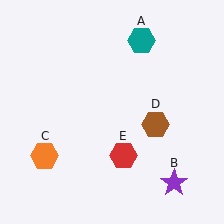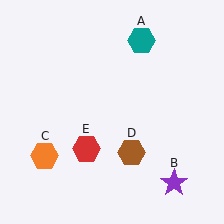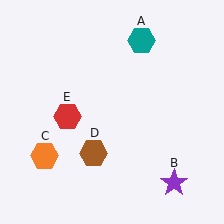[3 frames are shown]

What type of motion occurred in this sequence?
The brown hexagon (object D), red hexagon (object E) rotated clockwise around the center of the scene.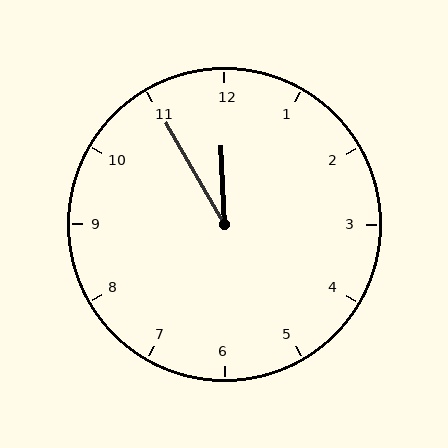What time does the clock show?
11:55.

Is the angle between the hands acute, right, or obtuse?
It is acute.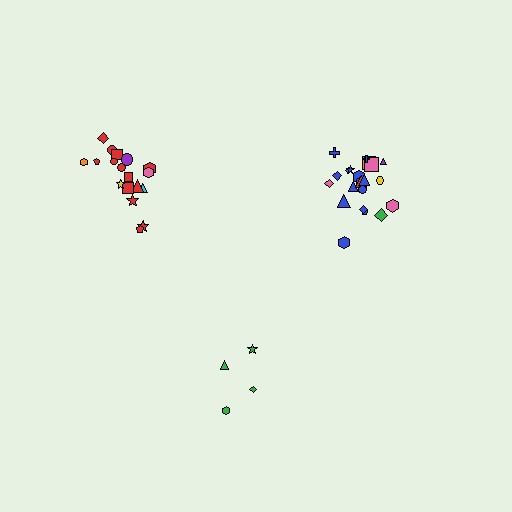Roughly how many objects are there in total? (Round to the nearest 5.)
Roughly 45 objects in total.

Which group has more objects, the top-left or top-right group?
The top-right group.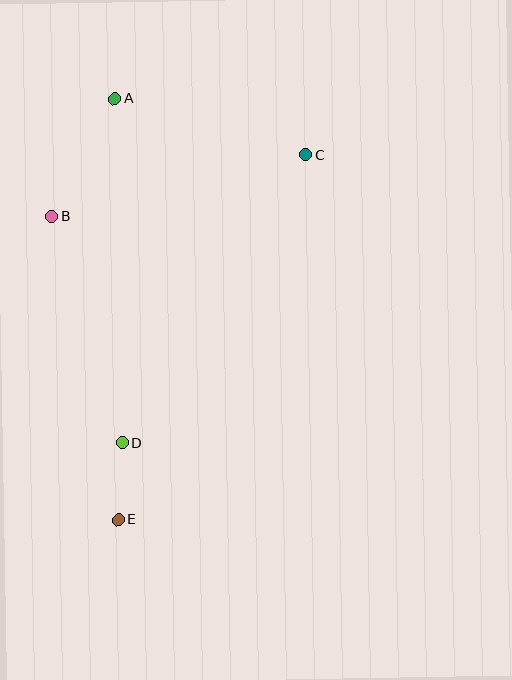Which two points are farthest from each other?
Points A and E are farthest from each other.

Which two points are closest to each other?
Points D and E are closest to each other.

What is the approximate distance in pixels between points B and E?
The distance between B and E is approximately 311 pixels.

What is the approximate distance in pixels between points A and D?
The distance between A and D is approximately 344 pixels.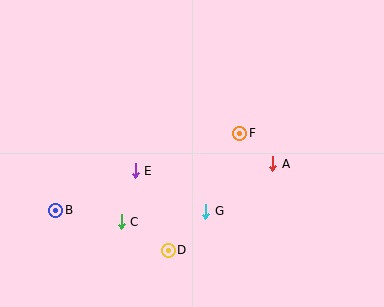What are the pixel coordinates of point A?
Point A is at (273, 164).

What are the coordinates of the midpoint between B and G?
The midpoint between B and G is at (131, 211).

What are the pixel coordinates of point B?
Point B is at (56, 210).